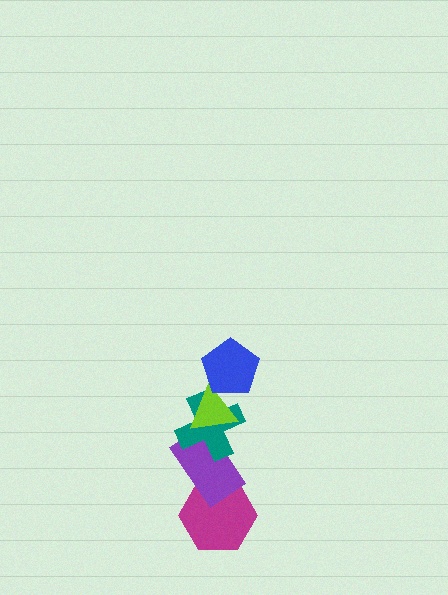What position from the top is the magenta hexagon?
The magenta hexagon is 5th from the top.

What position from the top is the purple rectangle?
The purple rectangle is 4th from the top.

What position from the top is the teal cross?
The teal cross is 3rd from the top.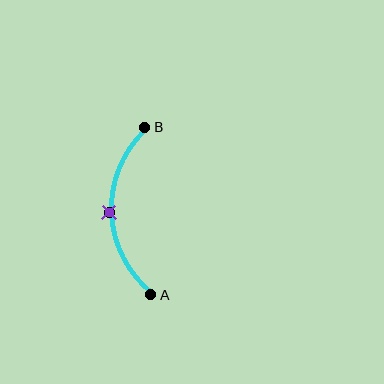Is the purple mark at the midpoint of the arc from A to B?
Yes. The purple mark lies on the arc at equal arc-length from both A and B — it is the arc midpoint.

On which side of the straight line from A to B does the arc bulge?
The arc bulges to the left of the straight line connecting A and B.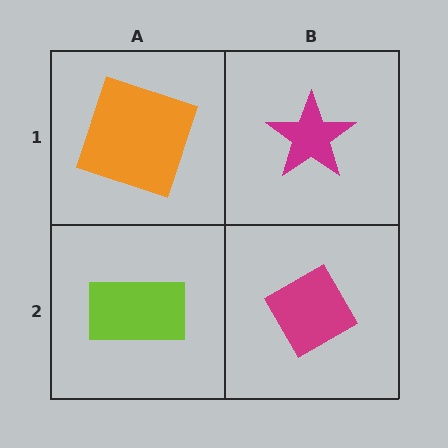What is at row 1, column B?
A magenta star.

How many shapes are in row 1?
2 shapes.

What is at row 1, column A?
An orange square.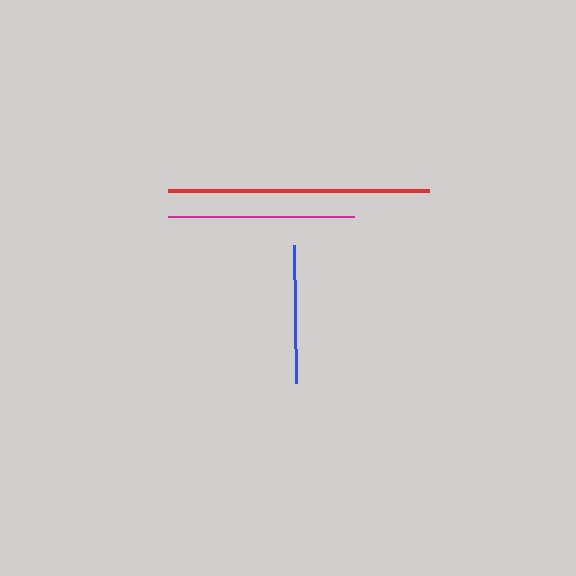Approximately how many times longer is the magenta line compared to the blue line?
The magenta line is approximately 1.4 times the length of the blue line.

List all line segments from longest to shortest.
From longest to shortest: red, magenta, blue.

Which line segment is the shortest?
The blue line is the shortest at approximately 138 pixels.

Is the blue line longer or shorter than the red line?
The red line is longer than the blue line.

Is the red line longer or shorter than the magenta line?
The red line is longer than the magenta line.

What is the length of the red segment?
The red segment is approximately 261 pixels long.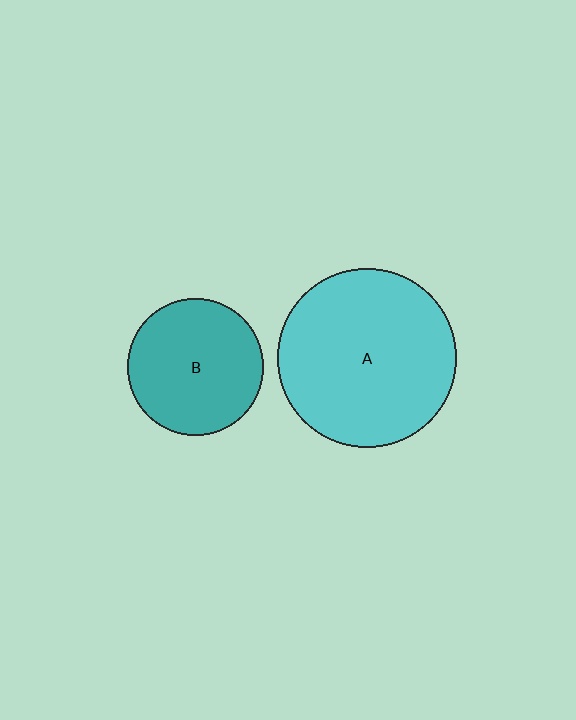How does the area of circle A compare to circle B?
Approximately 1.7 times.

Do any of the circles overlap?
No, none of the circles overlap.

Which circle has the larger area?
Circle A (cyan).